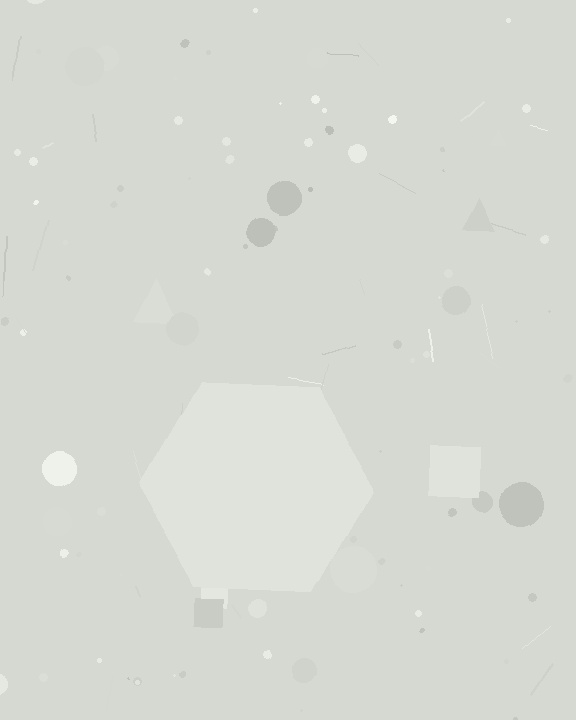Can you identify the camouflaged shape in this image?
The camouflaged shape is a hexagon.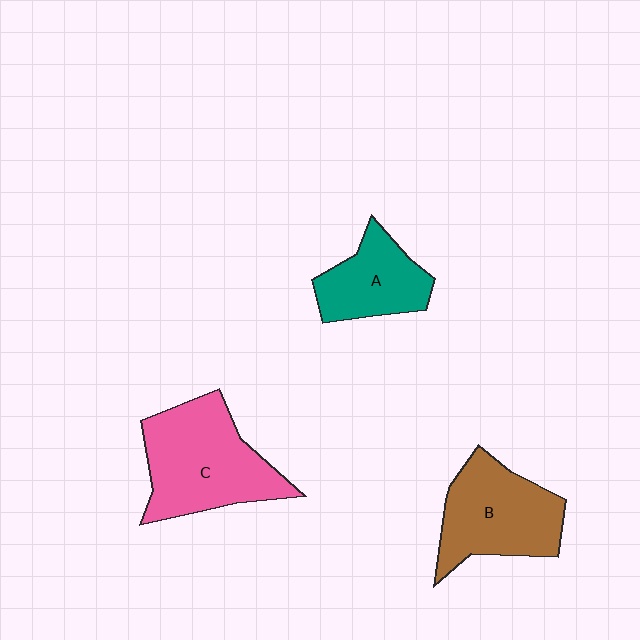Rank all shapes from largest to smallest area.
From largest to smallest: C (pink), B (brown), A (teal).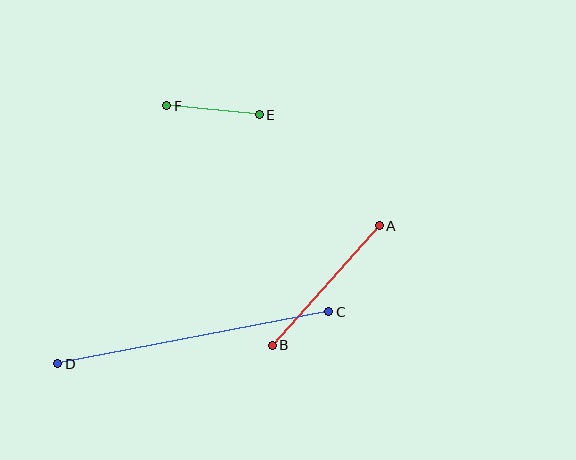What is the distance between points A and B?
The distance is approximately 161 pixels.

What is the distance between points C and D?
The distance is approximately 276 pixels.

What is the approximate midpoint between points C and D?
The midpoint is at approximately (193, 338) pixels.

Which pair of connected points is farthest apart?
Points C and D are farthest apart.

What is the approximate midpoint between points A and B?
The midpoint is at approximately (326, 285) pixels.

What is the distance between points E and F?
The distance is approximately 93 pixels.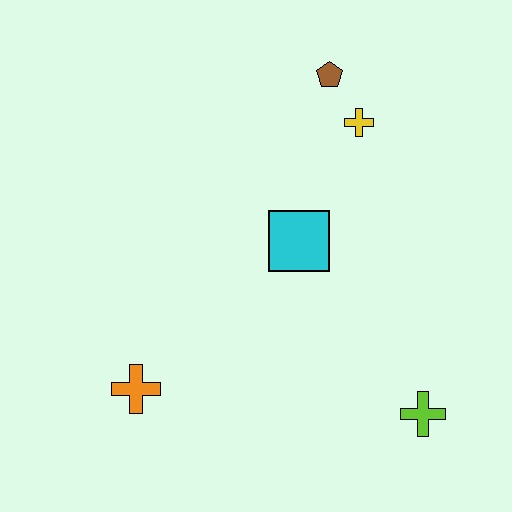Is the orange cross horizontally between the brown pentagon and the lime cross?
No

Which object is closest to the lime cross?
The cyan square is closest to the lime cross.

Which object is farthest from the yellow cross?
The orange cross is farthest from the yellow cross.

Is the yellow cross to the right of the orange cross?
Yes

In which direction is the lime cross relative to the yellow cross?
The lime cross is below the yellow cross.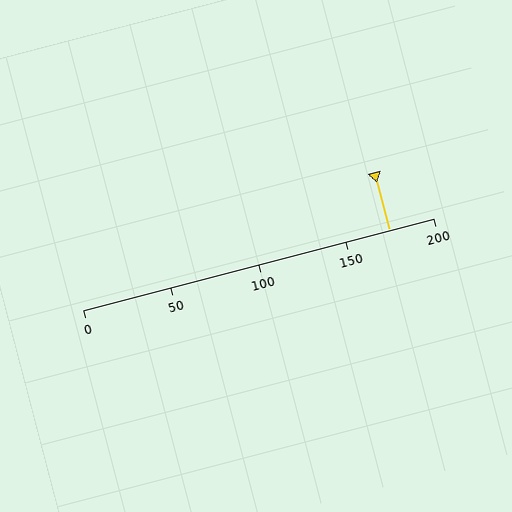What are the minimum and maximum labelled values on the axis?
The axis runs from 0 to 200.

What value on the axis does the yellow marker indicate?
The marker indicates approximately 175.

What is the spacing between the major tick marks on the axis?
The major ticks are spaced 50 apart.